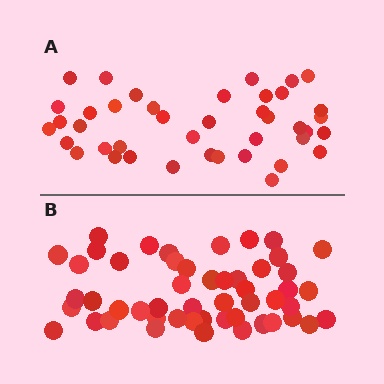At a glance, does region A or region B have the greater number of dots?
Region B (the bottom region) has more dots.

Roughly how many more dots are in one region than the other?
Region B has roughly 10 or so more dots than region A.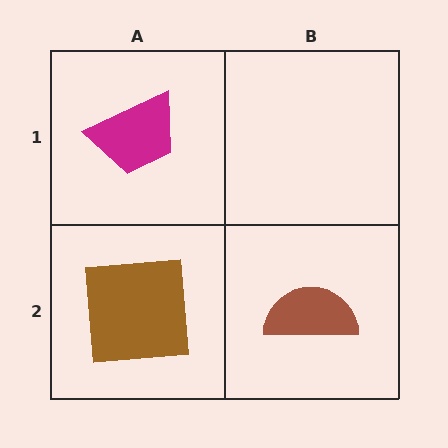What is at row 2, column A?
A brown square.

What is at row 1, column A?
A magenta trapezoid.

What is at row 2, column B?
A brown semicircle.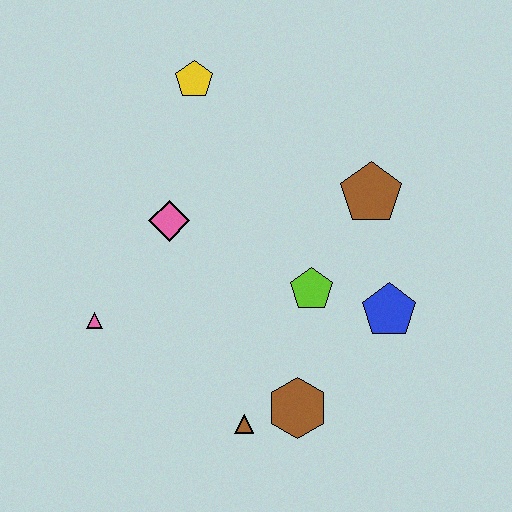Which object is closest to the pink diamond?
The pink triangle is closest to the pink diamond.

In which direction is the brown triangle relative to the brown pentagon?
The brown triangle is below the brown pentagon.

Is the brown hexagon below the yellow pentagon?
Yes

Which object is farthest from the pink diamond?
The blue pentagon is farthest from the pink diamond.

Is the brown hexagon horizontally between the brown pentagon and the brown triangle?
Yes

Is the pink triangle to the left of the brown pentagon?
Yes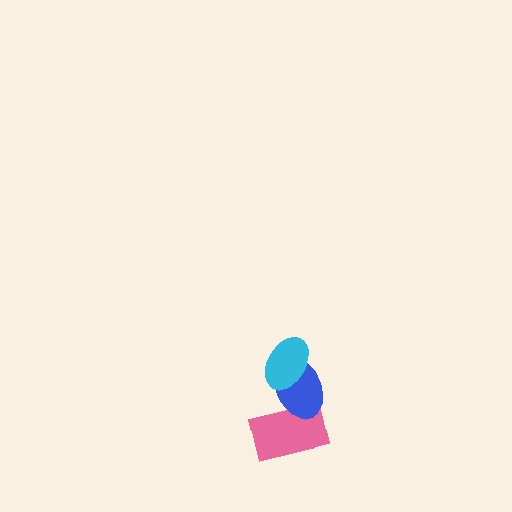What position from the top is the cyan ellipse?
The cyan ellipse is 1st from the top.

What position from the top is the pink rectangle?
The pink rectangle is 3rd from the top.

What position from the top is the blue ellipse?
The blue ellipse is 2nd from the top.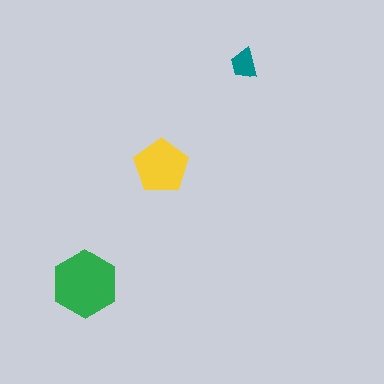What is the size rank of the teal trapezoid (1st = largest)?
3rd.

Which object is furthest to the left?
The green hexagon is leftmost.